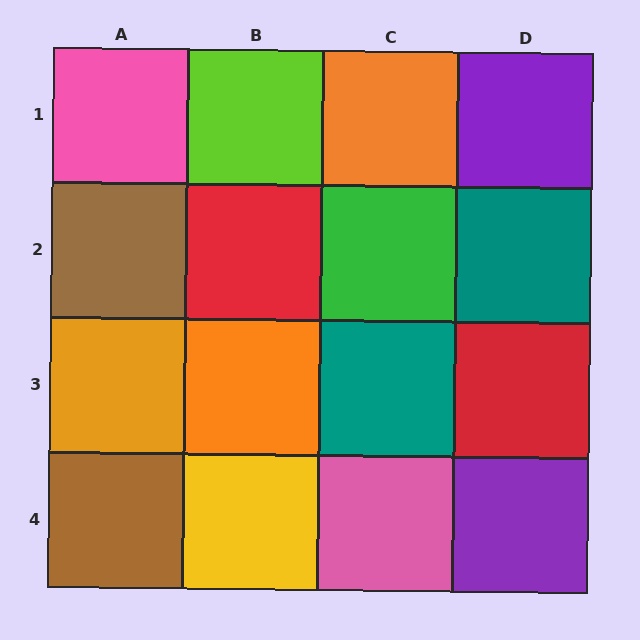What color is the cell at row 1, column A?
Pink.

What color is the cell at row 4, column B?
Yellow.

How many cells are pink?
2 cells are pink.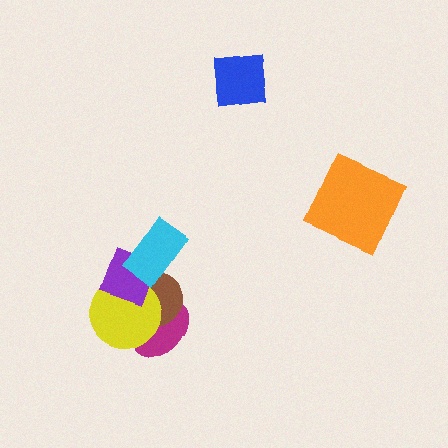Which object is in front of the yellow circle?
The purple diamond is in front of the yellow circle.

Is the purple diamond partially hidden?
Yes, it is partially covered by another shape.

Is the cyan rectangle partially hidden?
No, no other shape covers it.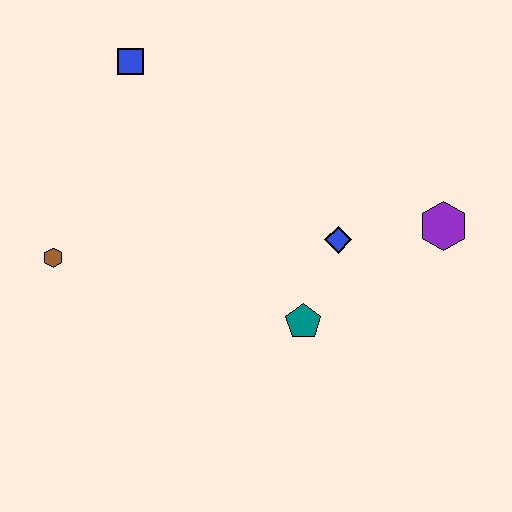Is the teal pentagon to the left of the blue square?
No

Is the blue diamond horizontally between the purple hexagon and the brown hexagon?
Yes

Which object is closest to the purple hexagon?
The blue diamond is closest to the purple hexagon.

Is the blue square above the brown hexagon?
Yes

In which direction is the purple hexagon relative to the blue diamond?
The purple hexagon is to the right of the blue diamond.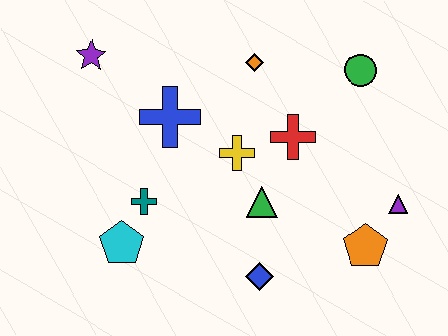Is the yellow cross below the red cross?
Yes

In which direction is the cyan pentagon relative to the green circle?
The cyan pentagon is to the left of the green circle.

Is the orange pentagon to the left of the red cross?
No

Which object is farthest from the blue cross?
The purple triangle is farthest from the blue cross.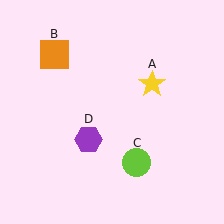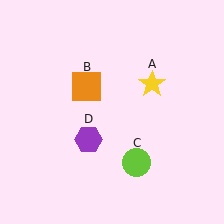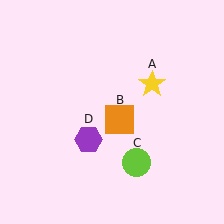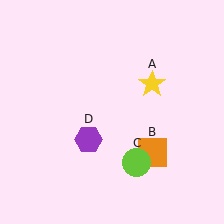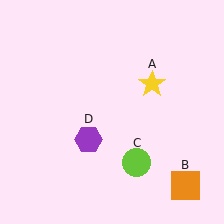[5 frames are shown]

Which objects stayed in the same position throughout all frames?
Yellow star (object A) and lime circle (object C) and purple hexagon (object D) remained stationary.